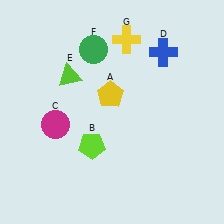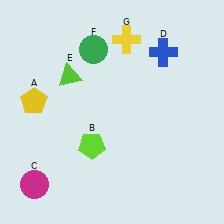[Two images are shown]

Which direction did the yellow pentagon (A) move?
The yellow pentagon (A) moved left.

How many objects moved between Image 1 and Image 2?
2 objects moved between the two images.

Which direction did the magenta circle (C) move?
The magenta circle (C) moved down.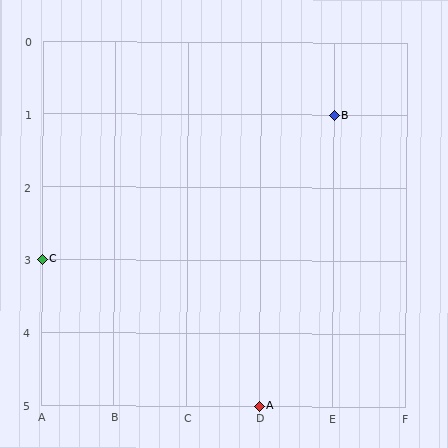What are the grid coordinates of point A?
Point A is at grid coordinates (D, 5).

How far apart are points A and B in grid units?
Points A and B are 1 column and 4 rows apart (about 4.1 grid units diagonally).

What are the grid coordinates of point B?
Point B is at grid coordinates (E, 1).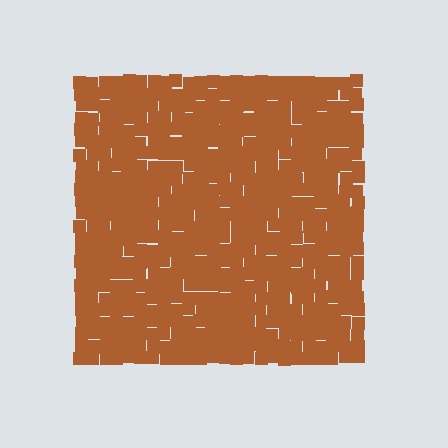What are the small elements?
The small elements are squares.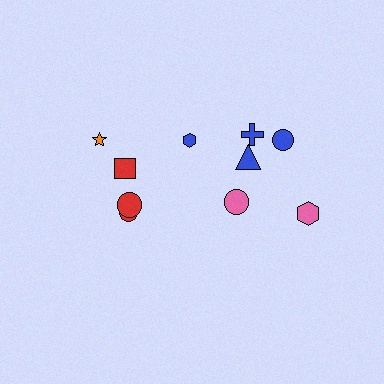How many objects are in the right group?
There are 6 objects.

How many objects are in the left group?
There are 4 objects.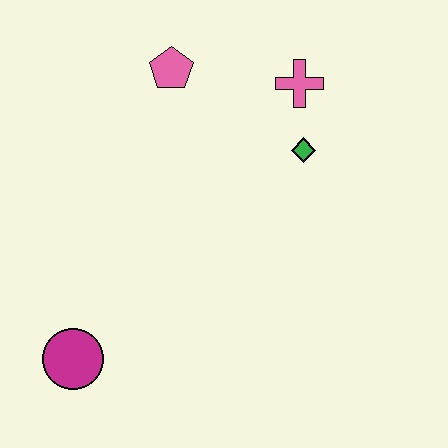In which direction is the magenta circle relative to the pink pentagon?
The magenta circle is below the pink pentagon.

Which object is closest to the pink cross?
The green diamond is closest to the pink cross.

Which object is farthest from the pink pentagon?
The magenta circle is farthest from the pink pentagon.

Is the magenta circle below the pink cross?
Yes